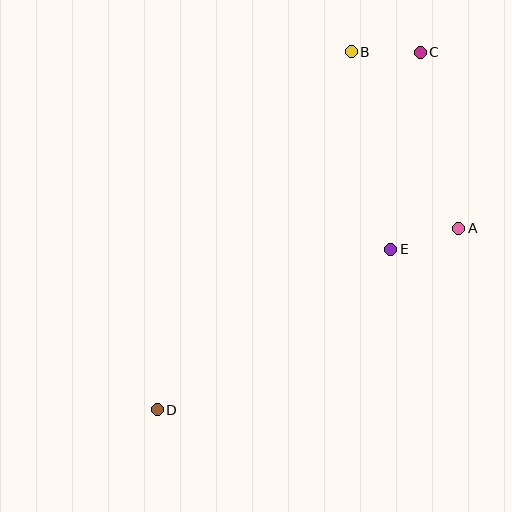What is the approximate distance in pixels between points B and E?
The distance between B and E is approximately 202 pixels.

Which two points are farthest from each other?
Points C and D are farthest from each other.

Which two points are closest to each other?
Points B and C are closest to each other.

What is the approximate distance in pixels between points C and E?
The distance between C and E is approximately 199 pixels.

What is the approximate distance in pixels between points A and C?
The distance between A and C is approximately 180 pixels.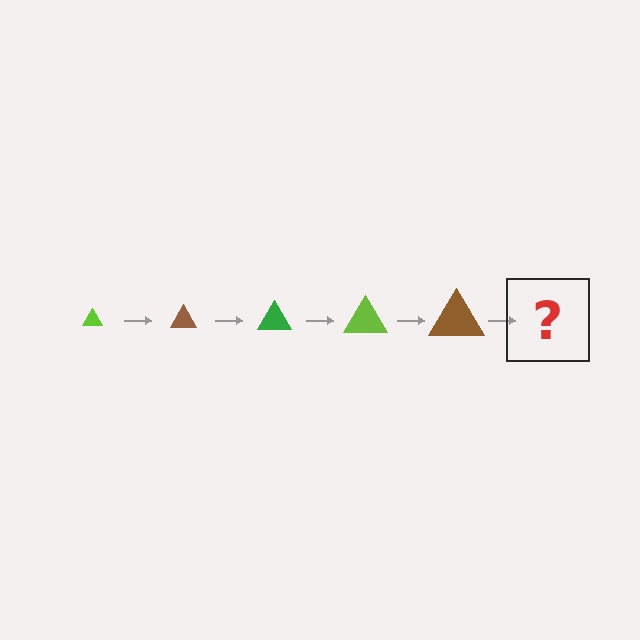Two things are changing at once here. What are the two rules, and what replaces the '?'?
The two rules are that the triangle grows larger each step and the color cycles through lime, brown, and green. The '?' should be a green triangle, larger than the previous one.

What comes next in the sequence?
The next element should be a green triangle, larger than the previous one.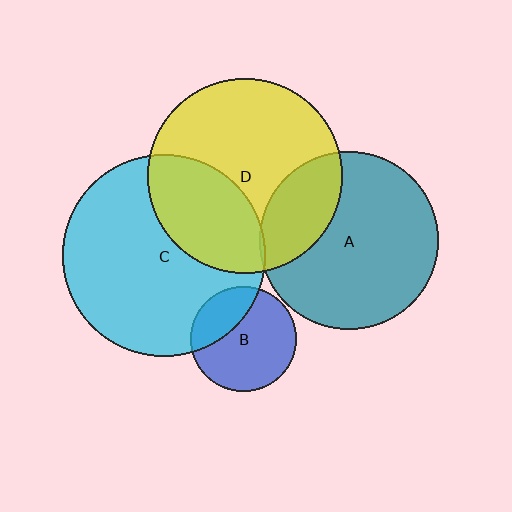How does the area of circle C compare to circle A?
Approximately 1.3 times.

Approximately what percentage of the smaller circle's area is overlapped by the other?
Approximately 25%.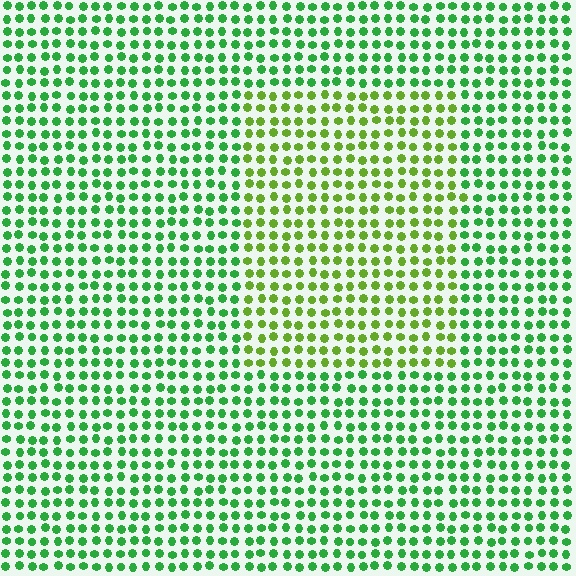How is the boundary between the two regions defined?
The boundary is defined purely by a slight shift in hue (about 36 degrees). Spacing, size, and orientation are identical on both sides.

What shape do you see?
I see a rectangle.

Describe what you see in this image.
The image is filled with small green elements in a uniform arrangement. A rectangle-shaped region is visible where the elements are tinted to a slightly different hue, forming a subtle color boundary.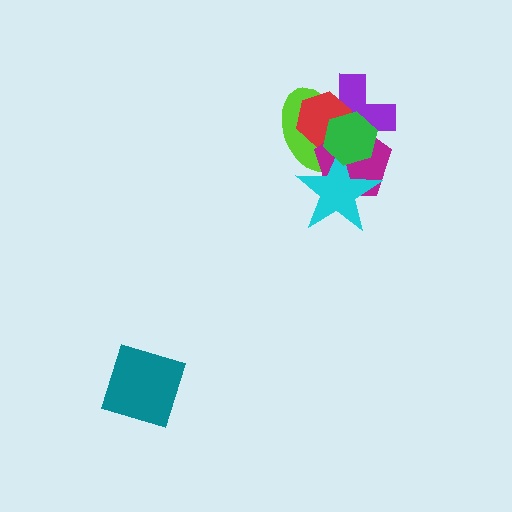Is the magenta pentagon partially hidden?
Yes, it is partially covered by another shape.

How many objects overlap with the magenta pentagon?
5 objects overlap with the magenta pentagon.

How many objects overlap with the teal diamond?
0 objects overlap with the teal diamond.